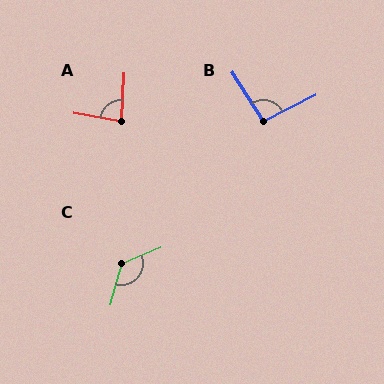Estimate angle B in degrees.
Approximately 96 degrees.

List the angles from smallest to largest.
A (82°), B (96°), C (128°).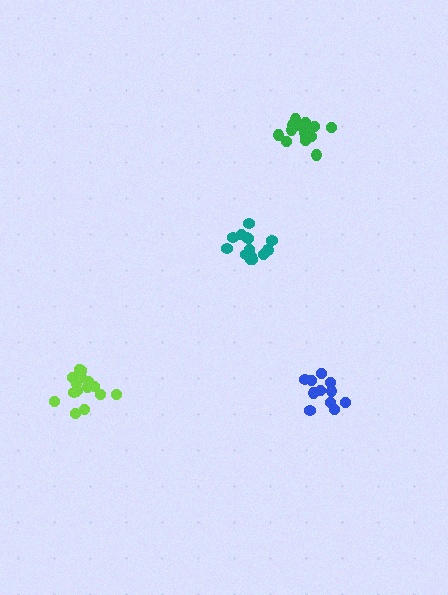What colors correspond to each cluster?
The clusters are colored: lime, green, blue, teal.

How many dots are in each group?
Group 1: 17 dots, Group 2: 15 dots, Group 3: 11 dots, Group 4: 14 dots (57 total).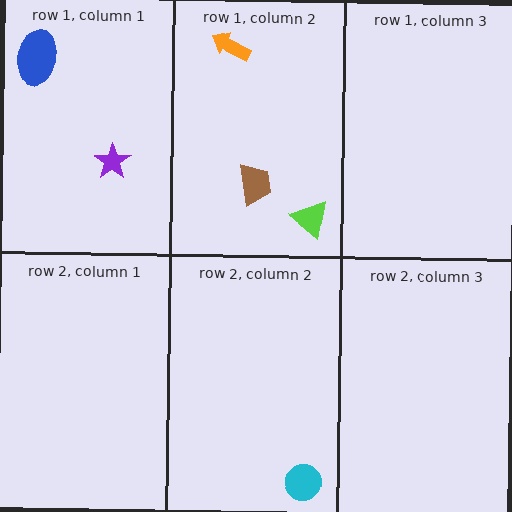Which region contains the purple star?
The row 1, column 1 region.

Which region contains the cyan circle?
The row 2, column 2 region.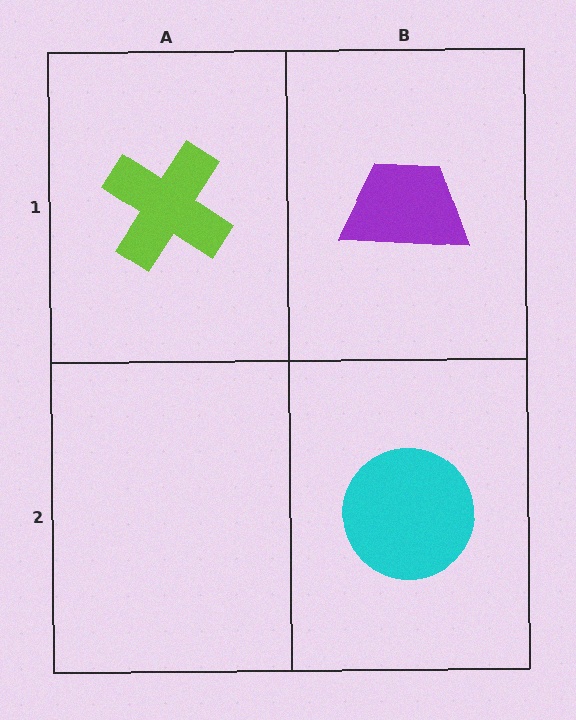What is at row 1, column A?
A lime cross.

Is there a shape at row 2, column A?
No, that cell is empty.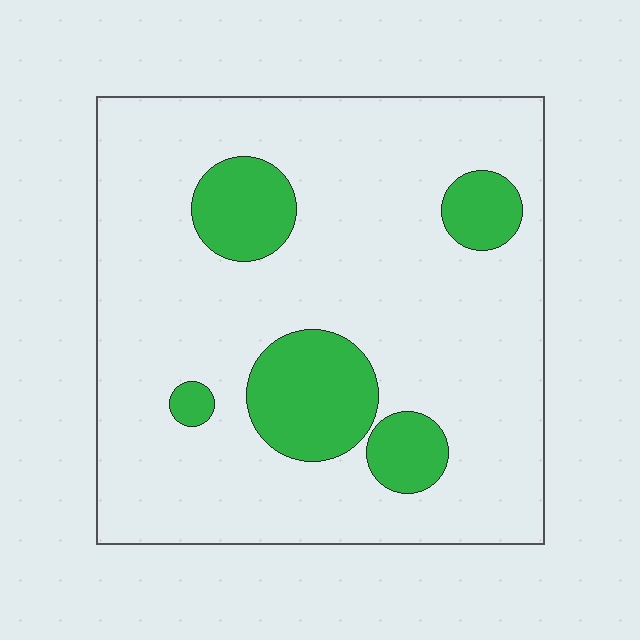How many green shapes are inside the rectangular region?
5.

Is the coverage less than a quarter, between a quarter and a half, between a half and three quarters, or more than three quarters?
Less than a quarter.